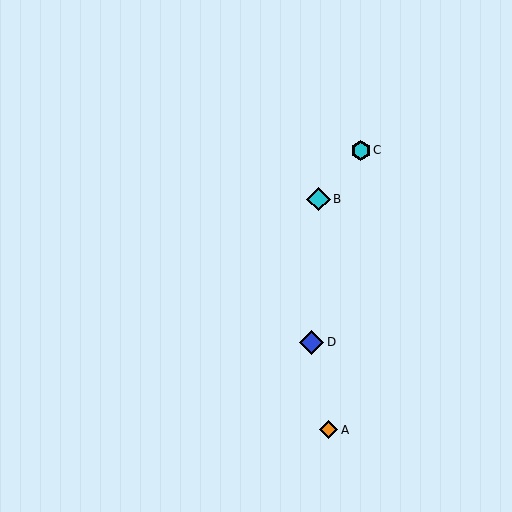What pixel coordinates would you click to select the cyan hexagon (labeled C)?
Click at (361, 150) to select the cyan hexagon C.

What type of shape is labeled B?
Shape B is a cyan diamond.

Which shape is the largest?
The blue diamond (labeled D) is the largest.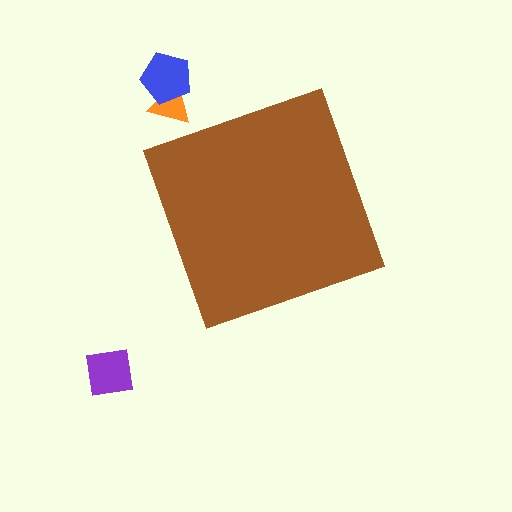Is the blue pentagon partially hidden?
No, the blue pentagon is fully visible.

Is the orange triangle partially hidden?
No, the orange triangle is fully visible.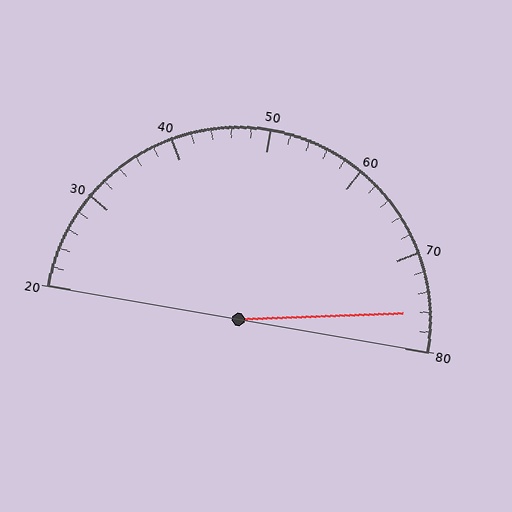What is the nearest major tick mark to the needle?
The nearest major tick mark is 80.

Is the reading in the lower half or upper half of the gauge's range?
The reading is in the upper half of the range (20 to 80).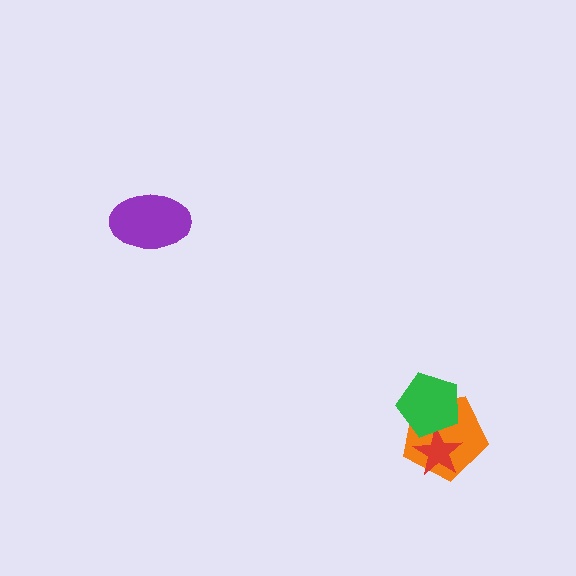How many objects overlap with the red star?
2 objects overlap with the red star.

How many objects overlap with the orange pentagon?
2 objects overlap with the orange pentagon.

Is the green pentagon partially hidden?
No, no other shape covers it.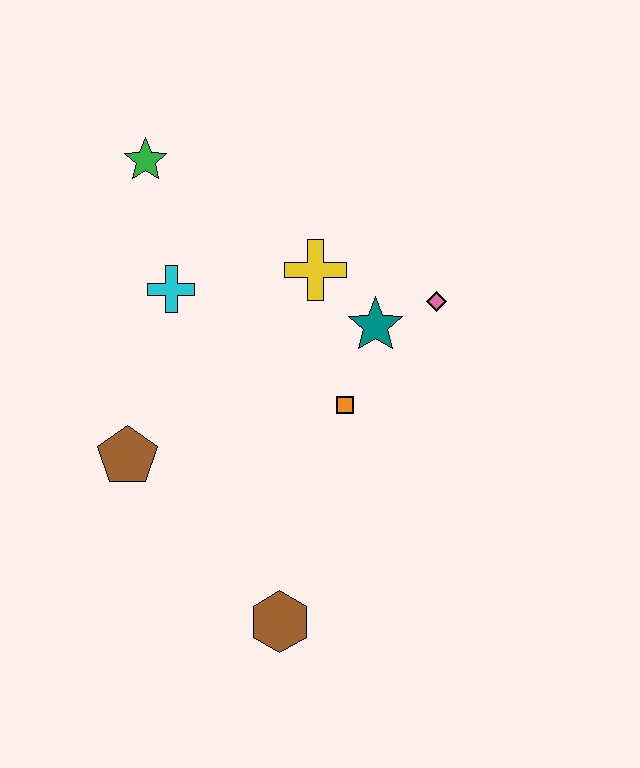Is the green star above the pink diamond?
Yes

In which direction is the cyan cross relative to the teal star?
The cyan cross is to the left of the teal star.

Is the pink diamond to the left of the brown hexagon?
No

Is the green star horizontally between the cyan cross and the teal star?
No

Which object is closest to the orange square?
The teal star is closest to the orange square.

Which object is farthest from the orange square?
The green star is farthest from the orange square.